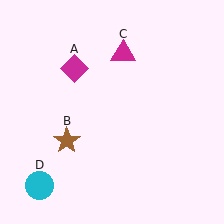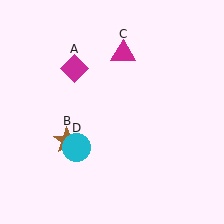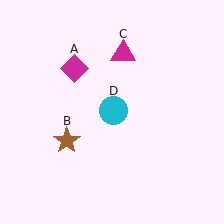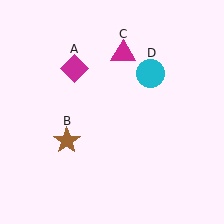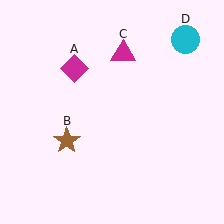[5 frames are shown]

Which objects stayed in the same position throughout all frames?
Magenta diamond (object A) and brown star (object B) and magenta triangle (object C) remained stationary.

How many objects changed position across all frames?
1 object changed position: cyan circle (object D).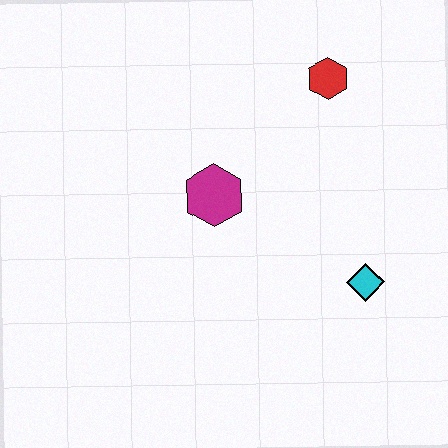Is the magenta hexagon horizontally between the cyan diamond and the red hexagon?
No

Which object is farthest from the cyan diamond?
The red hexagon is farthest from the cyan diamond.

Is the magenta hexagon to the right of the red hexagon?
No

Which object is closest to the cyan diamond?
The magenta hexagon is closest to the cyan diamond.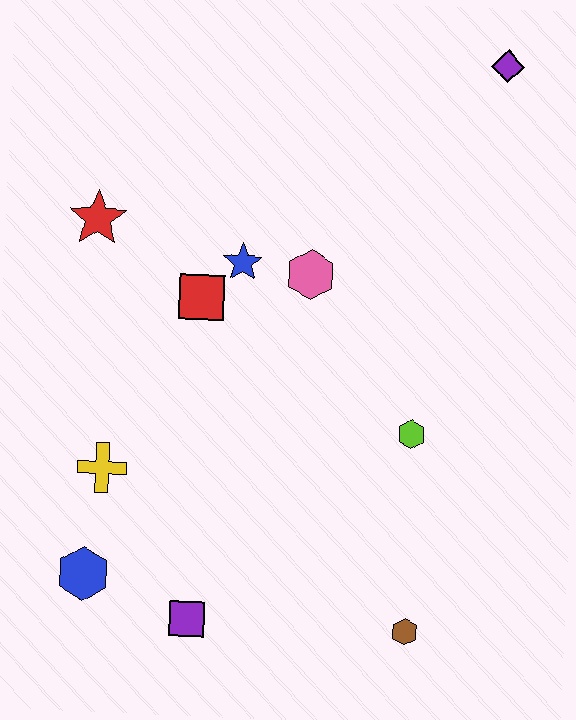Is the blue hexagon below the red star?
Yes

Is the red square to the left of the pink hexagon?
Yes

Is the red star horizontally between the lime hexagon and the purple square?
No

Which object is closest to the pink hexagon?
The blue star is closest to the pink hexagon.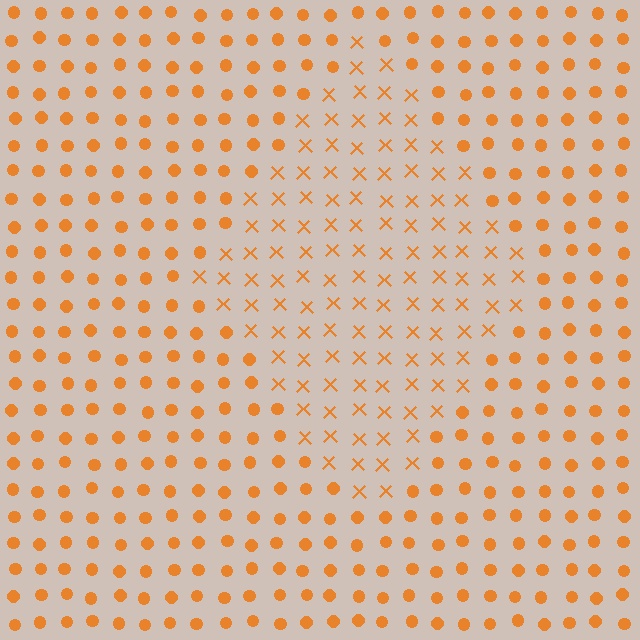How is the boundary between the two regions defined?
The boundary is defined by a change in element shape: X marks inside vs. circles outside. All elements share the same color and spacing.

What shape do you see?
I see a diamond.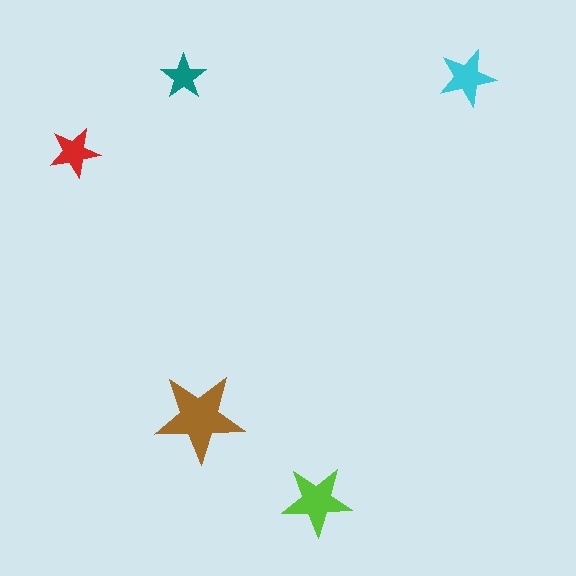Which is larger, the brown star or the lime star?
The brown one.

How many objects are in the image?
There are 5 objects in the image.